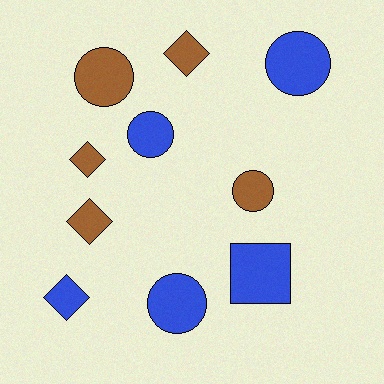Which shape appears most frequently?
Circle, with 5 objects.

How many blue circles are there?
There are 3 blue circles.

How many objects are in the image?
There are 10 objects.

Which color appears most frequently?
Blue, with 5 objects.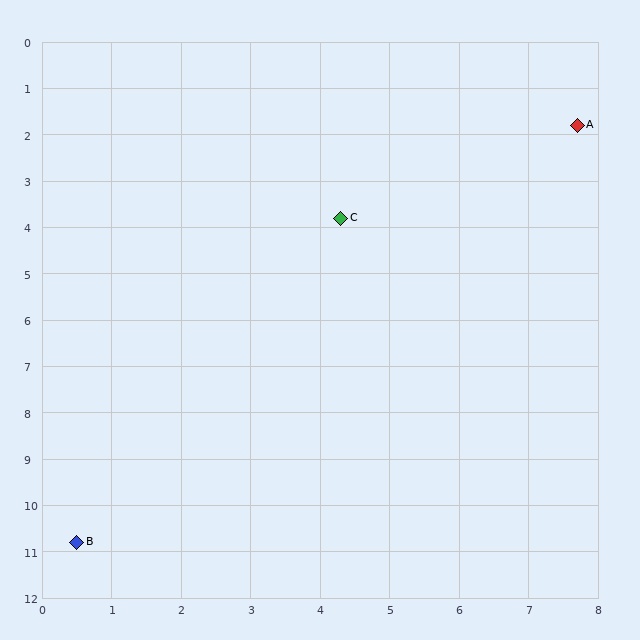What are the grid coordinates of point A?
Point A is at approximately (7.7, 1.8).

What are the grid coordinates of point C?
Point C is at approximately (4.3, 3.8).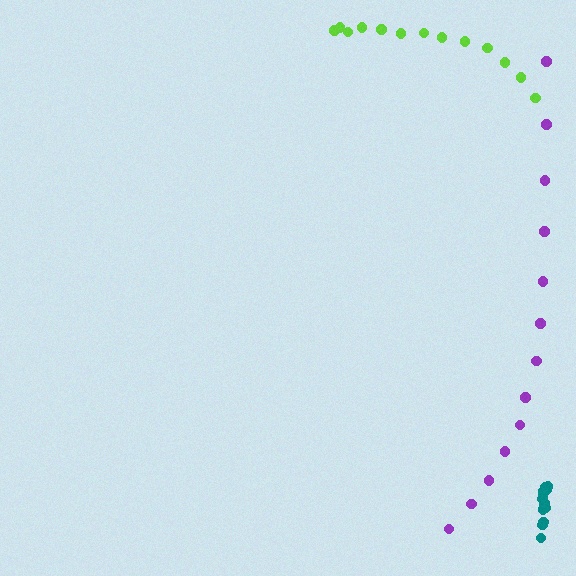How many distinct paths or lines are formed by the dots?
There are 3 distinct paths.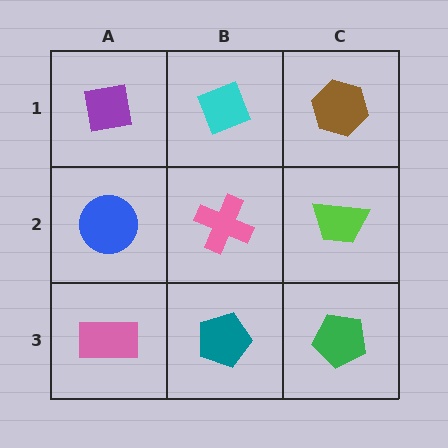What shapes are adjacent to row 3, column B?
A pink cross (row 2, column B), a pink rectangle (row 3, column A), a green pentagon (row 3, column C).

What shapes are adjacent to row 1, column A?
A blue circle (row 2, column A), a cyan diamond (row 1, column B).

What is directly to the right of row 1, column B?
A brown hexagon.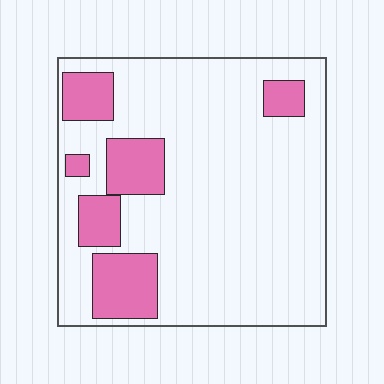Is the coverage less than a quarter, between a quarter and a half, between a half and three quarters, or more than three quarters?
Less than a quarter.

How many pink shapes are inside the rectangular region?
6.